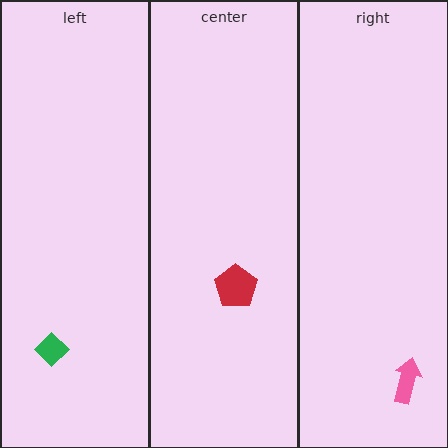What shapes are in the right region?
The pink arrow.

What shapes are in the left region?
The green diamond.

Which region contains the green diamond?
The left region.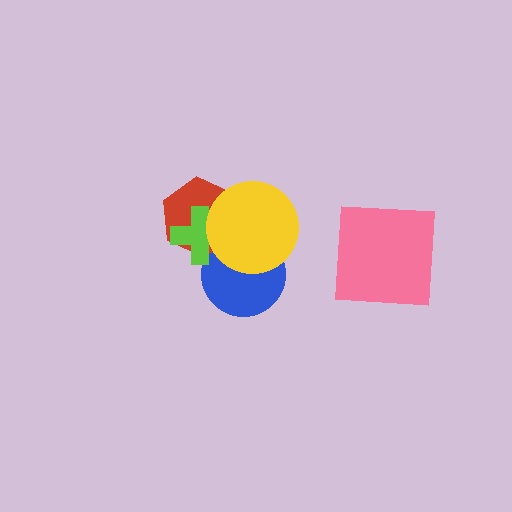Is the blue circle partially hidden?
Yes, it is partially covered by another shape.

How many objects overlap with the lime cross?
3 objects overlap with the lime cross.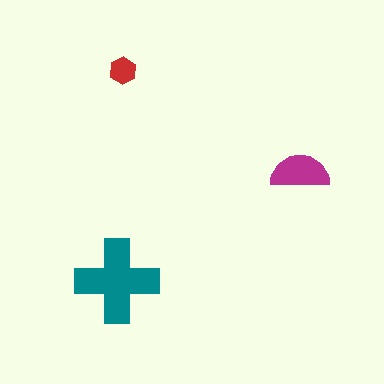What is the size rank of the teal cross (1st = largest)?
1st.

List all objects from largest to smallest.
The teal cross, the magenta semicircle, the red hexagon.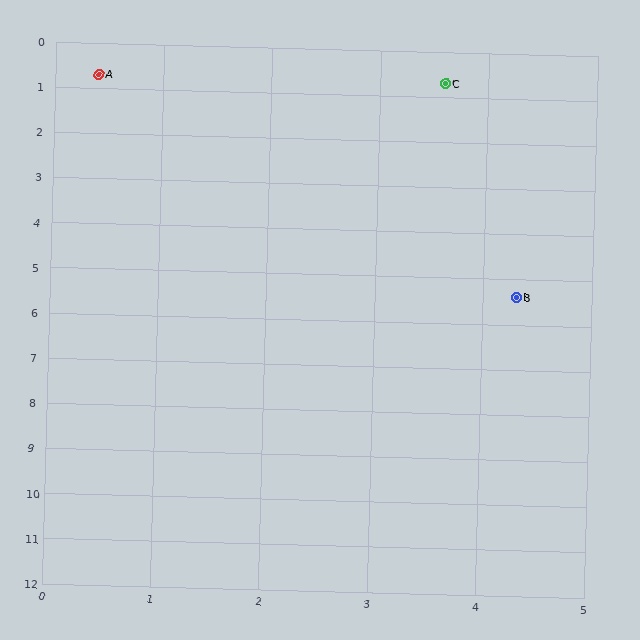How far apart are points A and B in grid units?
Points A and B are about 6.1 grid units apart.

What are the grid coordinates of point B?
Point B is at approximately (4.3, 5.4).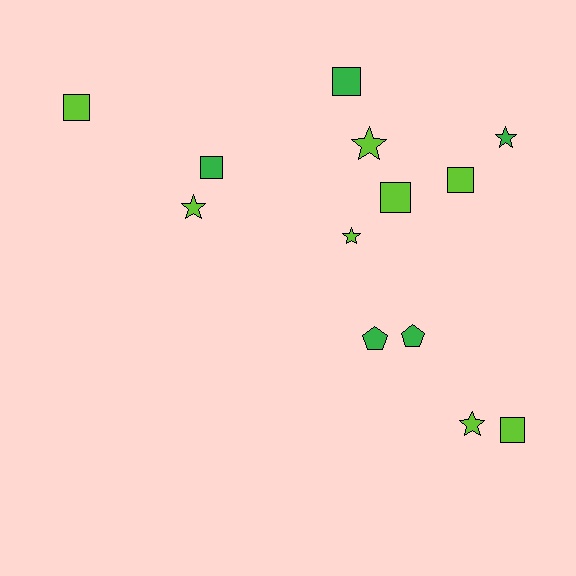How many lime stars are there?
There are 4 lime stars.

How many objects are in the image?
There are 13 objects.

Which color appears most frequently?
Lime, with 8 objects.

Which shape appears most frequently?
Square, with 6 objects.